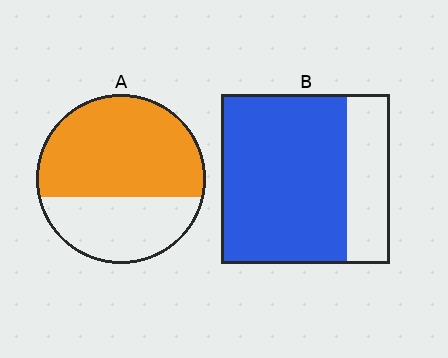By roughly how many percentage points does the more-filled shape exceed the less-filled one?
By roughly 10 percentage points (B over A).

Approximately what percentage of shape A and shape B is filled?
A is approximately 65% and B is approximately 75%.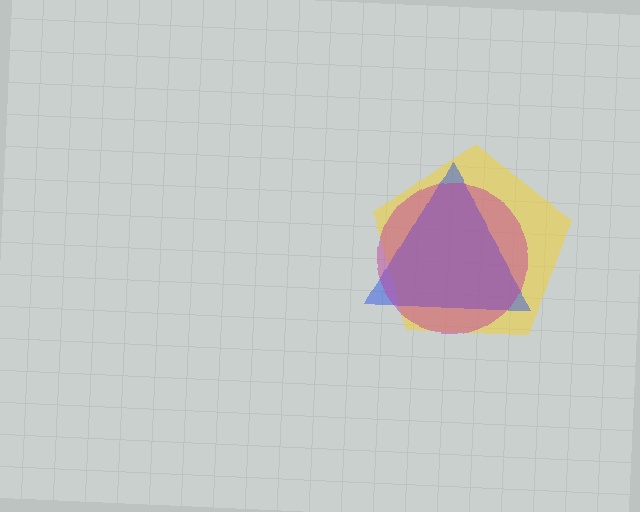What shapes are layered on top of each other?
The layered shapes are: a yellow pentagon, a blue triangle, a magenta circle.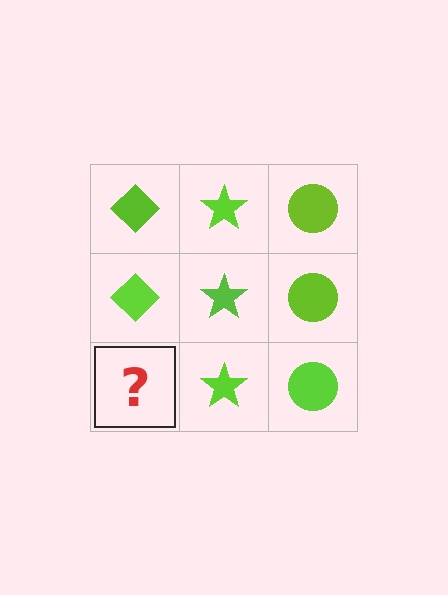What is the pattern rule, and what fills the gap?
The rule is that each column has a consistent shape. The gap should be filled with a lime diamond.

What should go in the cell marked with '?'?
The missing cell should contain a lime diamond.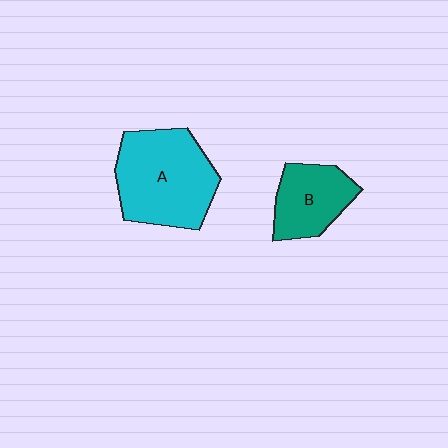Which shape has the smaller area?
Shape B (teal).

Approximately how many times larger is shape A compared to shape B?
Approximately 1.7 times.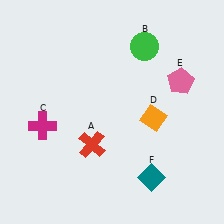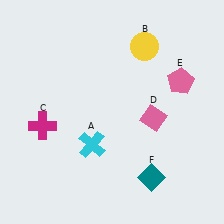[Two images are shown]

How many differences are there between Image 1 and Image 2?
There are 3 differences between the two images.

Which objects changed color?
A changed from red to cyan. B changed from green to yellow. D changed from orange to pink.